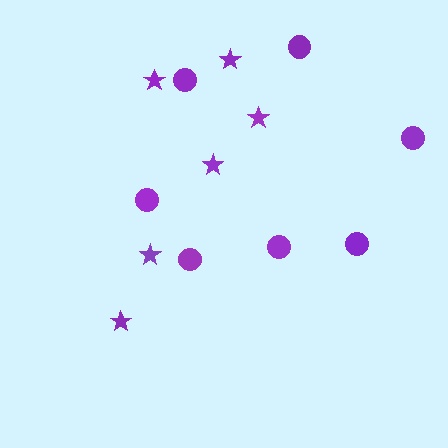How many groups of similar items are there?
There are 2 groups: one group of stars (6) and one group of circles (7).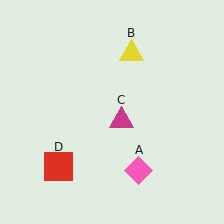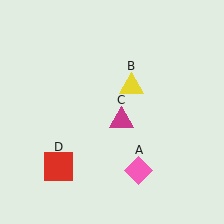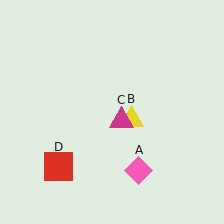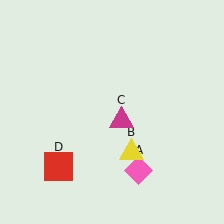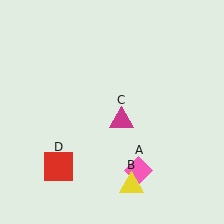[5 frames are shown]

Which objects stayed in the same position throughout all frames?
Pink diamond (object A) and magenta triangle (object C) and red square (object D) remained stationary.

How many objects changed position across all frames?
1 object changed position: yellow triangle (object B).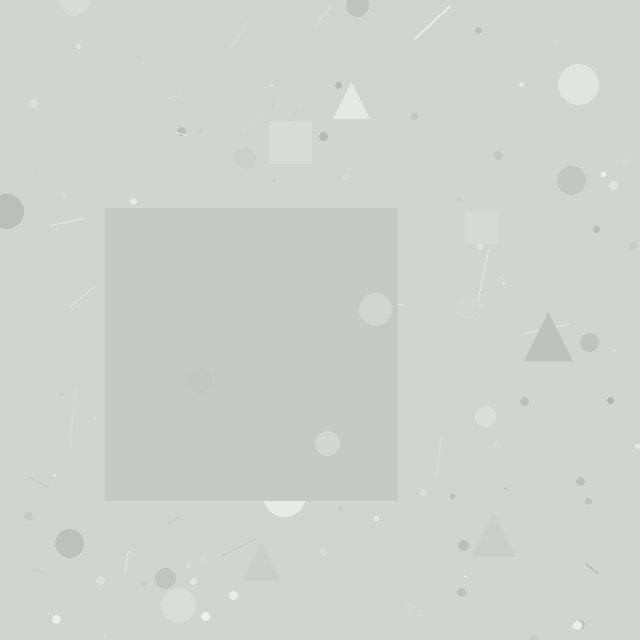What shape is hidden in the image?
A square is hidden in the image.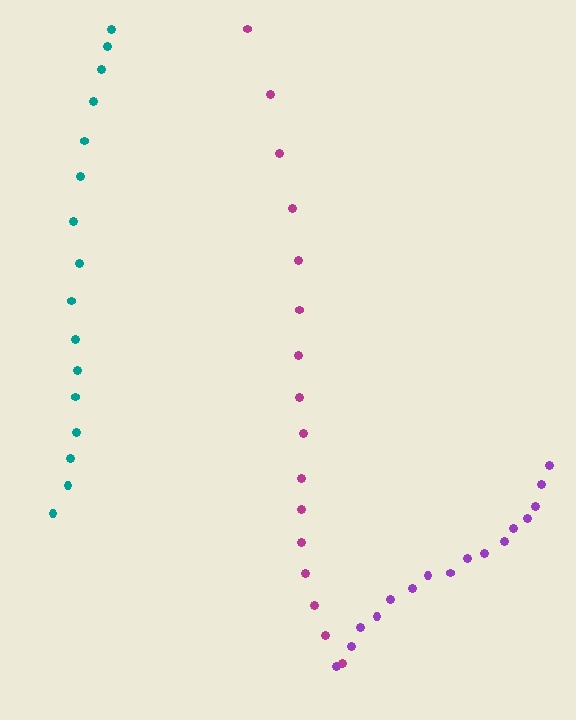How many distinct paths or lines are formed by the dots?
There are 3 distinct paths.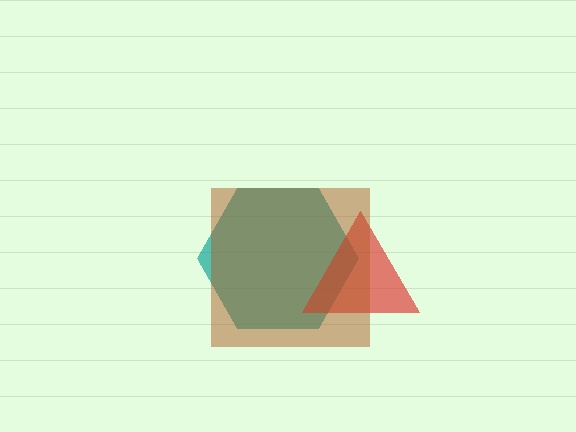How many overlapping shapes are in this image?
There are 3 overlapping shapes in the image.